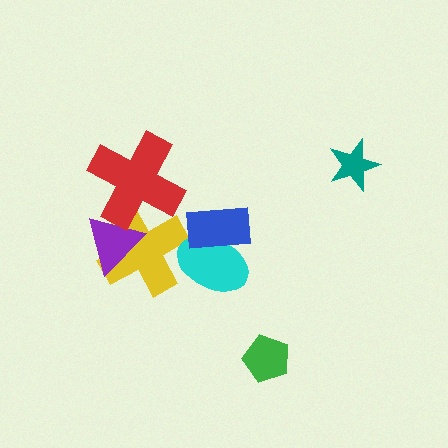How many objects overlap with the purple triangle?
2 objects overlap with the purple triangle.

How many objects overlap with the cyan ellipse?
2 objects overlap with the cyan ellipse.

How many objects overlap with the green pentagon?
0 objects overlap with the green pentagon.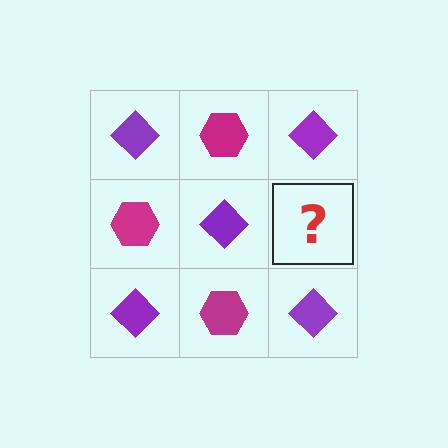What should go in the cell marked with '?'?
The missing cell should contain a magenta hexagon.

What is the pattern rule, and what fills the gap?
The rule is that it alternates purple diamond and magenta hexagon in a checkerboard pattern. The gap should be filled with a magenta hexagon.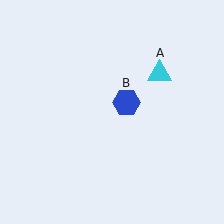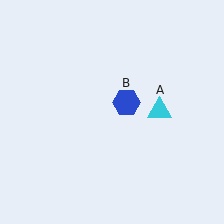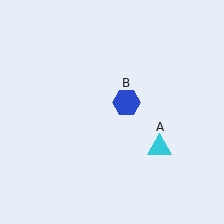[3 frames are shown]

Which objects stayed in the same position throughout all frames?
Blue hexagon (object B) remained stationary.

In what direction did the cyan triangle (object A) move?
The cyan triangle (object A) moved down.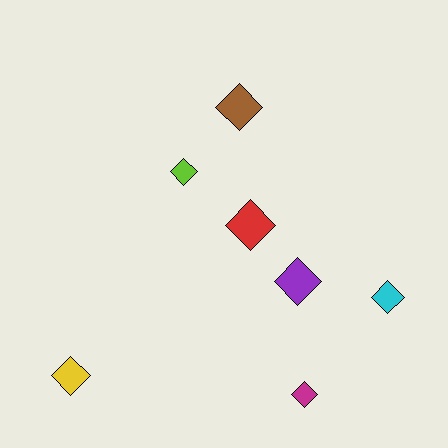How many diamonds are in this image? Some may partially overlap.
There are 7 diamonds.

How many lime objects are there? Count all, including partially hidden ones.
There is 1 lime object.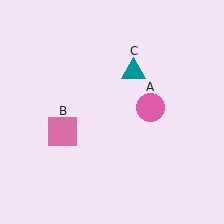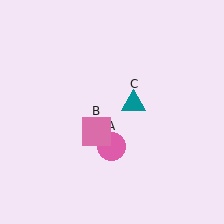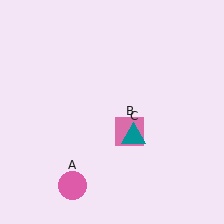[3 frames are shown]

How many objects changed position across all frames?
3 objects changed position: pink circle (object A), pink square (object B), teal triangle (object C).